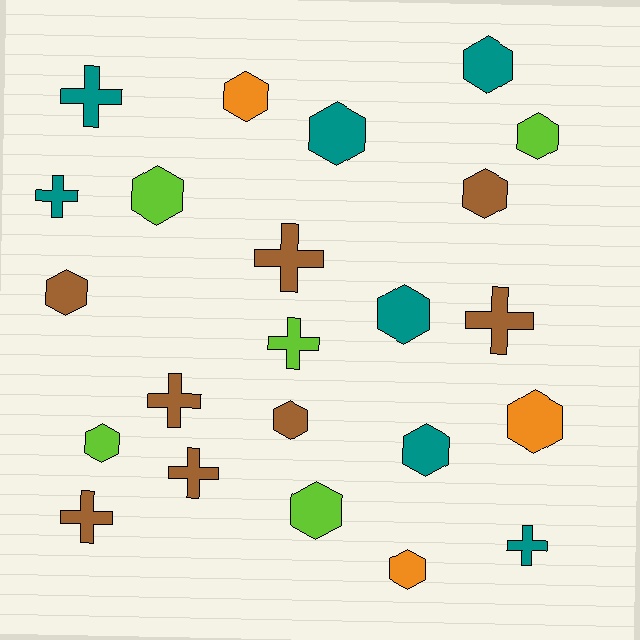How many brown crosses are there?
There are 5 brown crosses.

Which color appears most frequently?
Brown, with 8 objects.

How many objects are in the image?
There are 23 objects.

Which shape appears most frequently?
Hexagon, with 14 objects.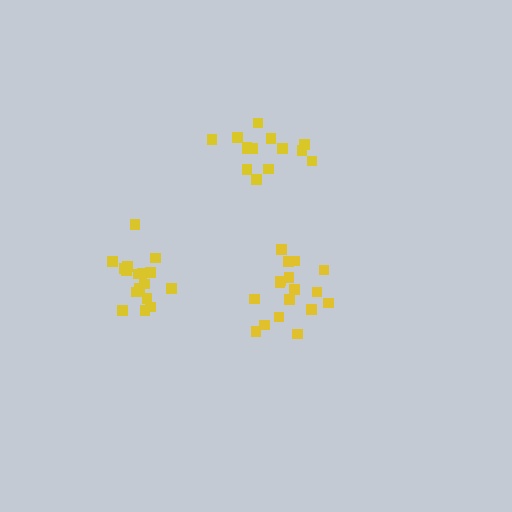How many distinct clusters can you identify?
There are 3 distinct clusters.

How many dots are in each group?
Group 1: 14 dots, Group 2: 17 dots, Group 3: 17 dots (48 total).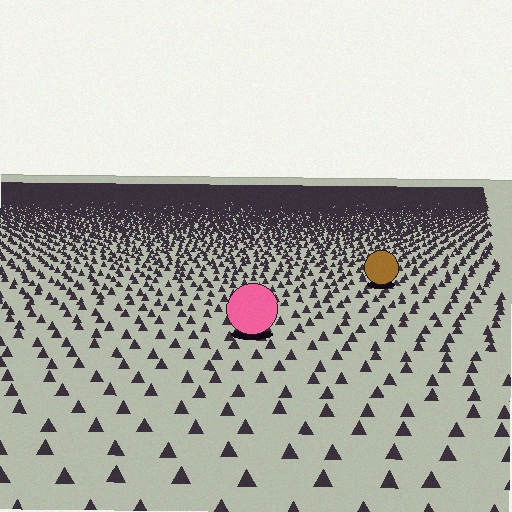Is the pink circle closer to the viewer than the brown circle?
Yes. The pink circle is closer — you can tell from the texture gradient: the ground texture is coarser near it.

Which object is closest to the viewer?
The pink circle is closest. The texture marks near it are larger and more spread out.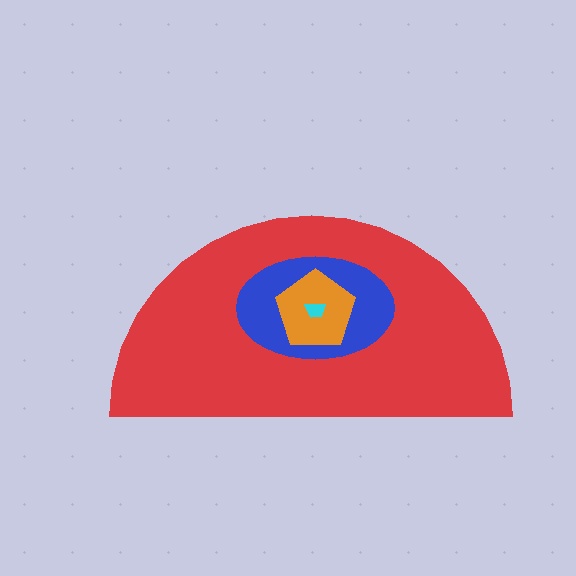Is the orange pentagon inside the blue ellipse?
Yes.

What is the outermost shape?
The red semicircle.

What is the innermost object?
The cyan trapezoid.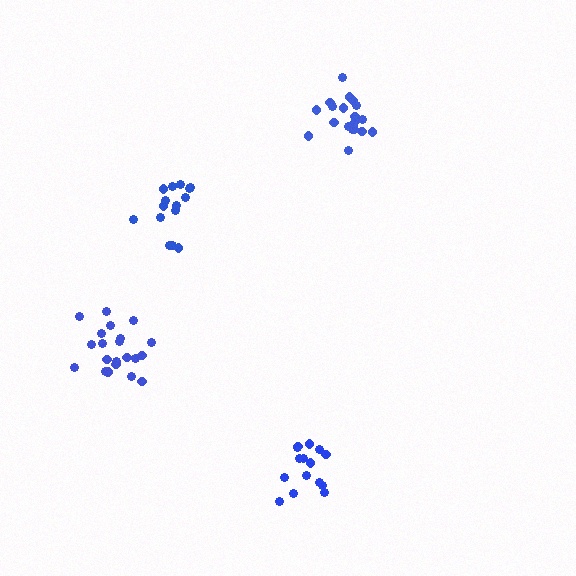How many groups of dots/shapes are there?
There are 4 groups.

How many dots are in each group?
Group 1: 21 dots, Group 2: 15 dots, Group 3: 19 dots, Group 4: 15 dots (70 total).